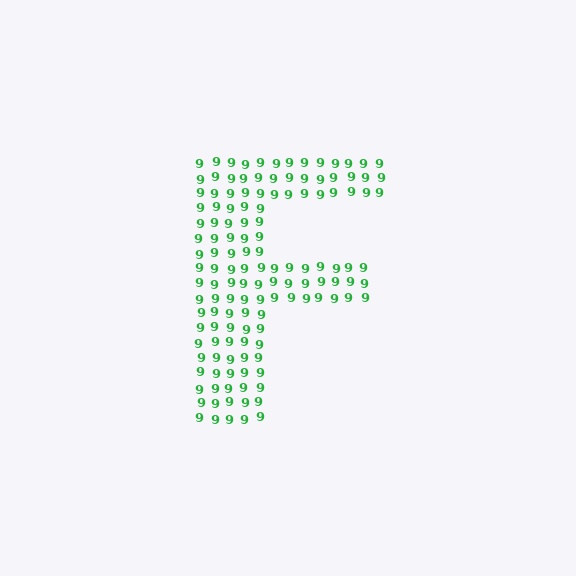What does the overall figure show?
The overall figure shows the letter F.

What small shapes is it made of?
It is made of small digit 9's.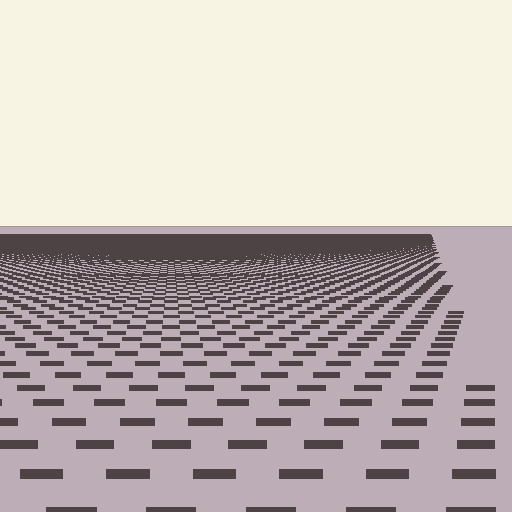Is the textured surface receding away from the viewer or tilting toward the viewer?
The surface is receding away from the viewer. Texture elements get smaller and denser toward the top.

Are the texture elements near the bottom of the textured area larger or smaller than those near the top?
Larger. Near the bottom, elements are closer to the viewer and appear at a bigger on-screen size.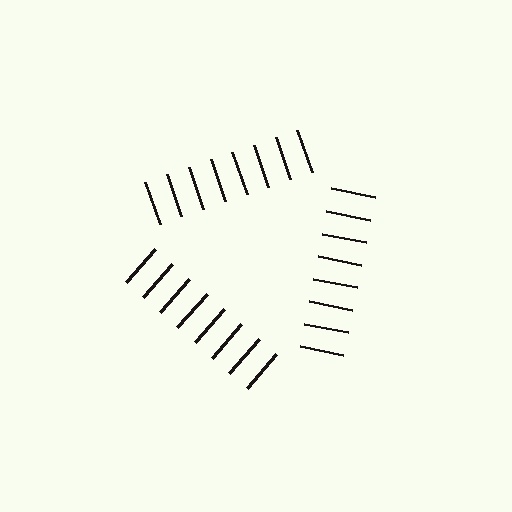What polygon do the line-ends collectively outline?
An illusory triangle — the line segments terminate on its edges but no continuous stroke is drawn.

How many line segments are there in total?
24 — 8 along each of the 3 edges.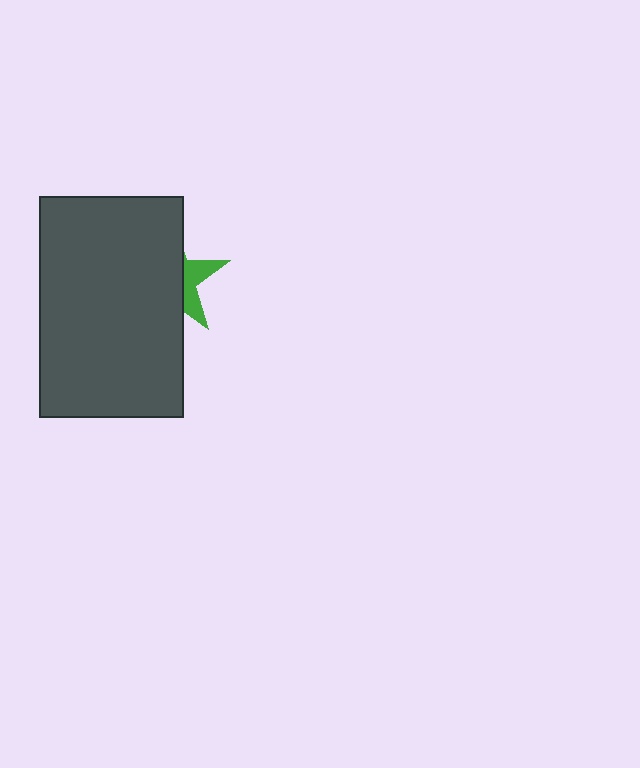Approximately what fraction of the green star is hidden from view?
Roughly 69% of the green star is hidden behind the dark gray rectangle.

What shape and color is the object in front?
The object in front is a dark gray rectangle.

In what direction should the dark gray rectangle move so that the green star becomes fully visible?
The dark gray rectangle should move left. That is the shortest direction to clear the overlap and leave the green star fully visible.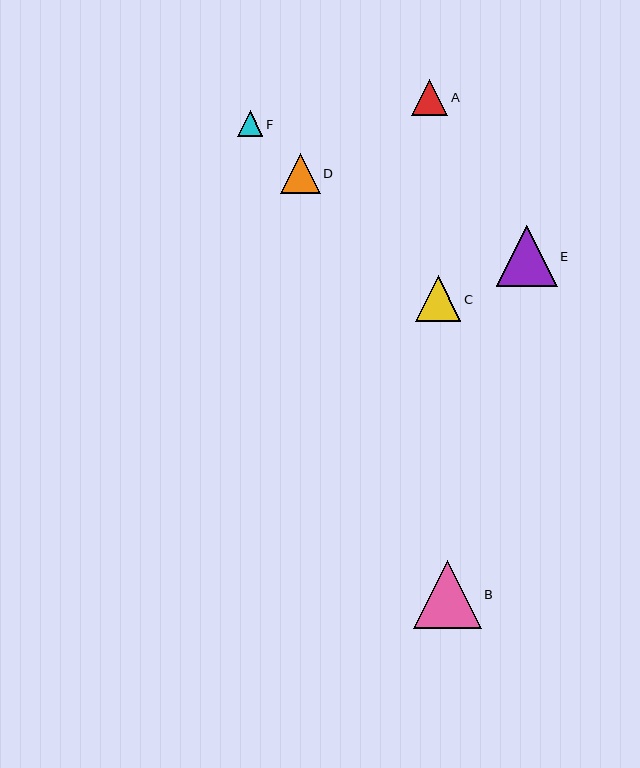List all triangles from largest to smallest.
From largest to smallest: B, E, C, D, A, F.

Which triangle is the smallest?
Triangle F is the smallest with a size of approximately 25 pixels.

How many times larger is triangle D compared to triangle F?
Triangle D is approximately 1.6 times the size of triangle F.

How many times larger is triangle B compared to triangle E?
Triangle B is approximately 1.1 times the size of triangle E.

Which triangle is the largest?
Triangle B is the largest with a size of approximately 68 pixels.